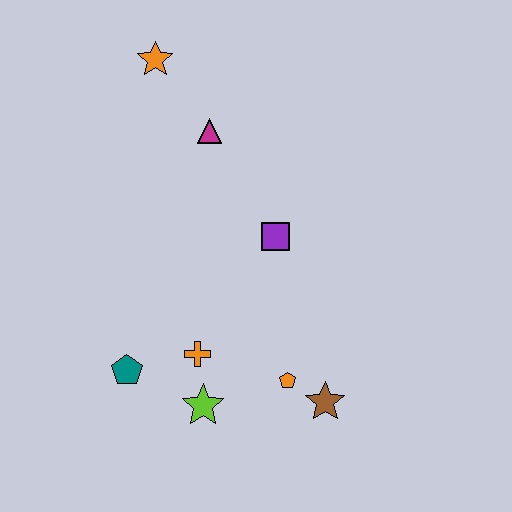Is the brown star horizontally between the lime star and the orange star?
No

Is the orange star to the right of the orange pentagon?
No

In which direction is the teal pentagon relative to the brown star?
The teal pentagon is to the left of the brown star.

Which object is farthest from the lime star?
The orange star is farthest from the lime star.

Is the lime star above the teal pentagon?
No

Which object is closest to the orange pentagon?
The brown star is closest to the orange pentagon.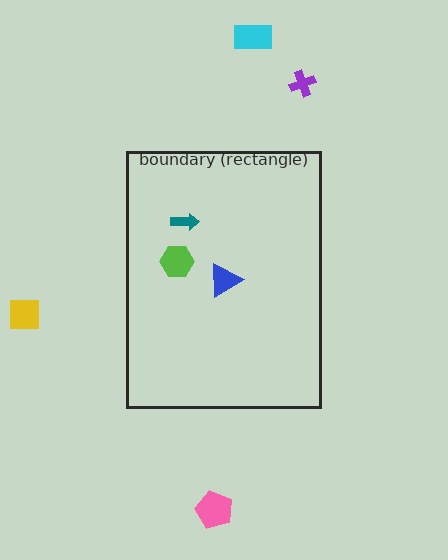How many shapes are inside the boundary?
3 inside, 4 outside.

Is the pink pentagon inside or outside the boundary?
Outside.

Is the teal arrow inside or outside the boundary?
Inside.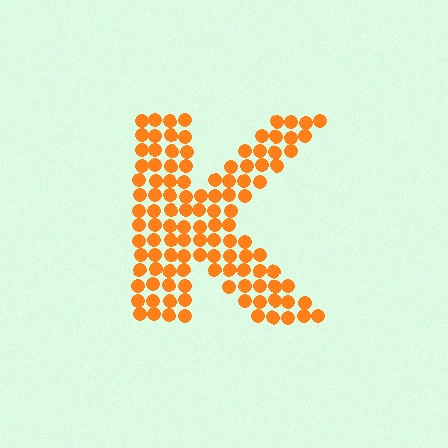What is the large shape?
The large shape is the letter K.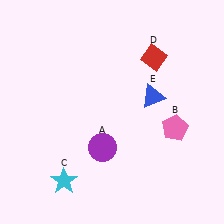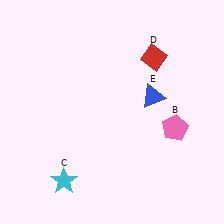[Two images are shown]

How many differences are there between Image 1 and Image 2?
There is 1 difference between the two images.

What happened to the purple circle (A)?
The purple circle (A) was removed in Image 2. It was in the bottom-left area of Image 1.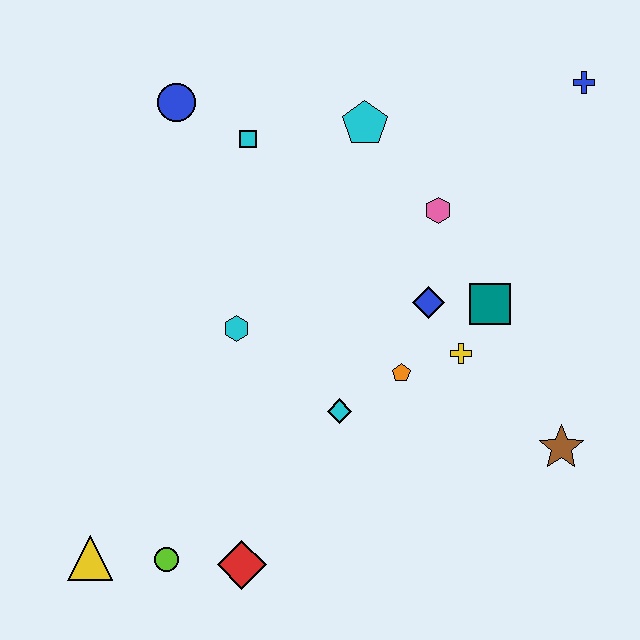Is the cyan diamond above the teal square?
No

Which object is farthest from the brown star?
The blue circle is farthest from the brown star.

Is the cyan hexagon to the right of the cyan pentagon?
No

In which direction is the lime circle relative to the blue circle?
The lime circle is below the blue circle.